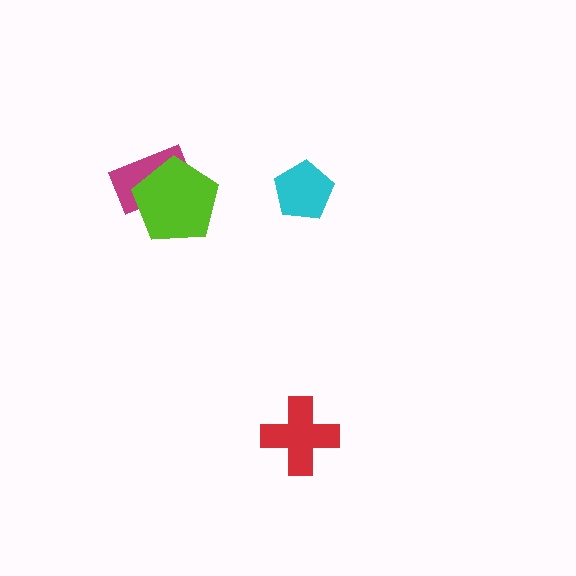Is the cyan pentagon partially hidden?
No, no other shape covers it.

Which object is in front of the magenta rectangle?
The lime pentagon is in front of the magenta rectangle.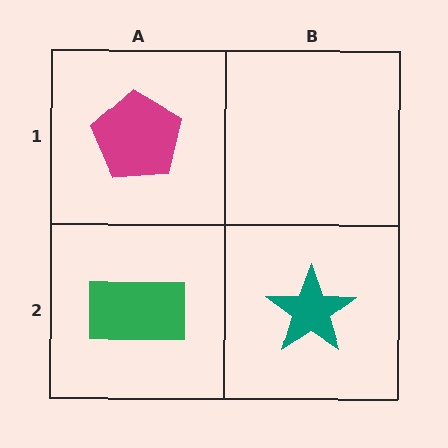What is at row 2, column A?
A green rectangle.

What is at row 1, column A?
A magenta pentagon.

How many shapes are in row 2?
2 shapes.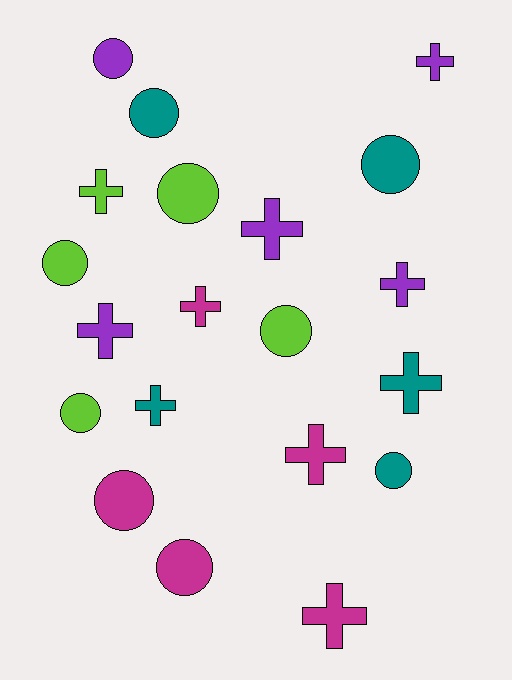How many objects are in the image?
There are 20 objects.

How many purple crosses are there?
There are 4 purple crosses.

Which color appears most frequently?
Purple, with 5 objects.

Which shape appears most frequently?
Cross, with 10 objects.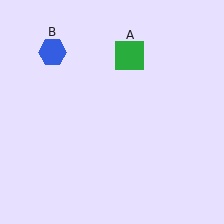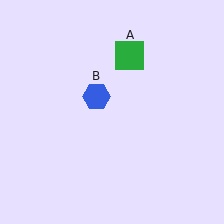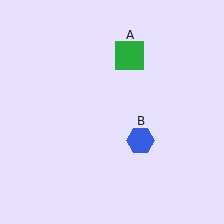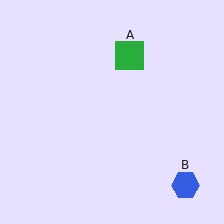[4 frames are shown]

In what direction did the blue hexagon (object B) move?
The blue hexagon (object B) moved down and to the right.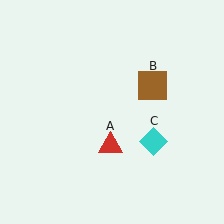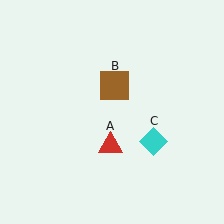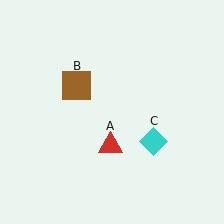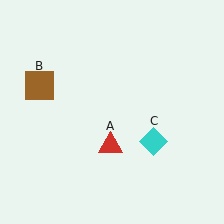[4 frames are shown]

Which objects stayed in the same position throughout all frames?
Red triangle (object A) and cyan diamond (object C) remained stationary.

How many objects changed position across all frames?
1 object changed position: brown square (object B).